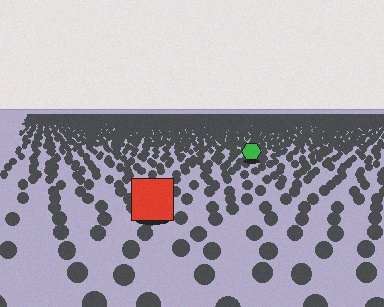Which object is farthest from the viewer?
The green hexagon is farthest from the viewer. It appears smaller and the ground texture around it is denser.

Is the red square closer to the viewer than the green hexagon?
Yes. The red square is closer — you can tell from the texture gradient: the ground texture is coarser near it.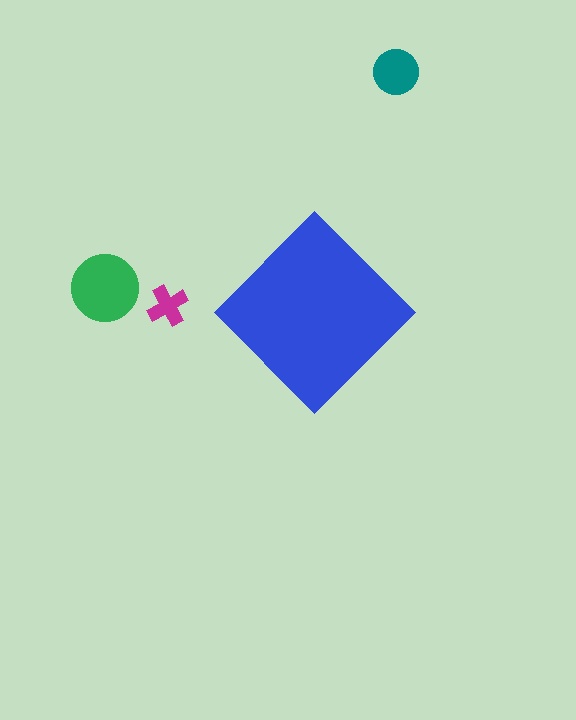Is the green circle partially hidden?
No, the green circle is fully visible.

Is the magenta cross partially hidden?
No, the magenta cross is fully visible.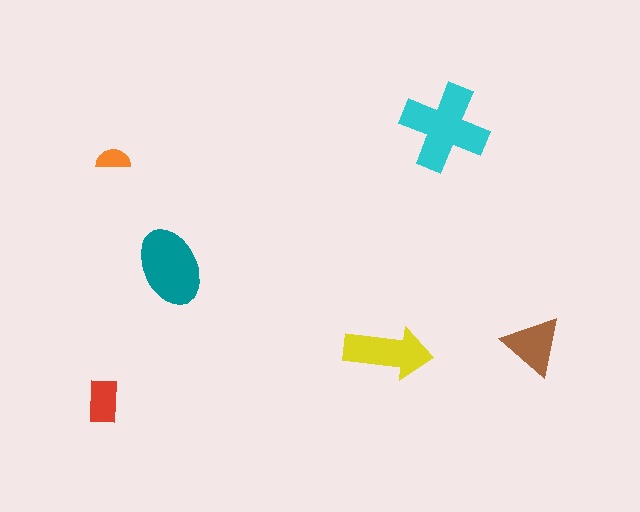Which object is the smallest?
The orange semicircle.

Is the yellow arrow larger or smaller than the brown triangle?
Larger.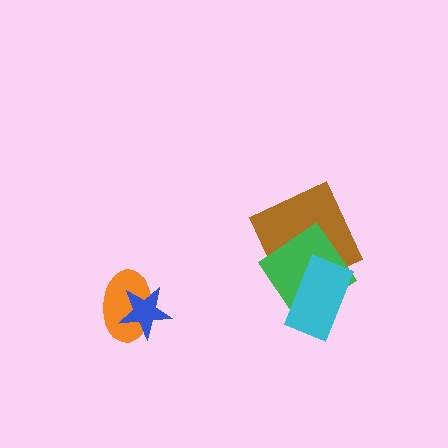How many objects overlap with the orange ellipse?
1 object overlaps with the orange ellipse.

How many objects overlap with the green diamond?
2 objects overlap with the green diamond.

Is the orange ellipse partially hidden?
Yes, it is partially covered by another shape.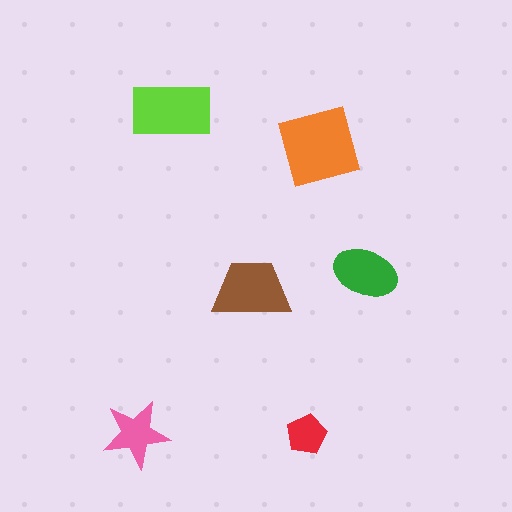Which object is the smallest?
The red pentagon.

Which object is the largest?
The orange square.